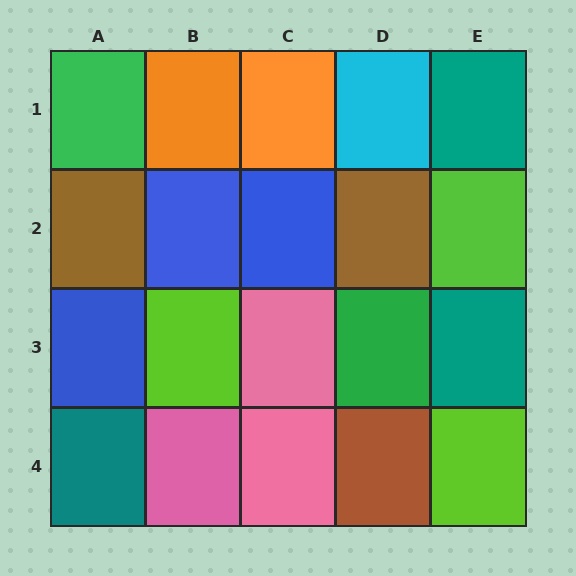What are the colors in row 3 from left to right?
Blue, lime, pink, green, teal.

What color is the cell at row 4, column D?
Brown.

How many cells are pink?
3 cells are pink.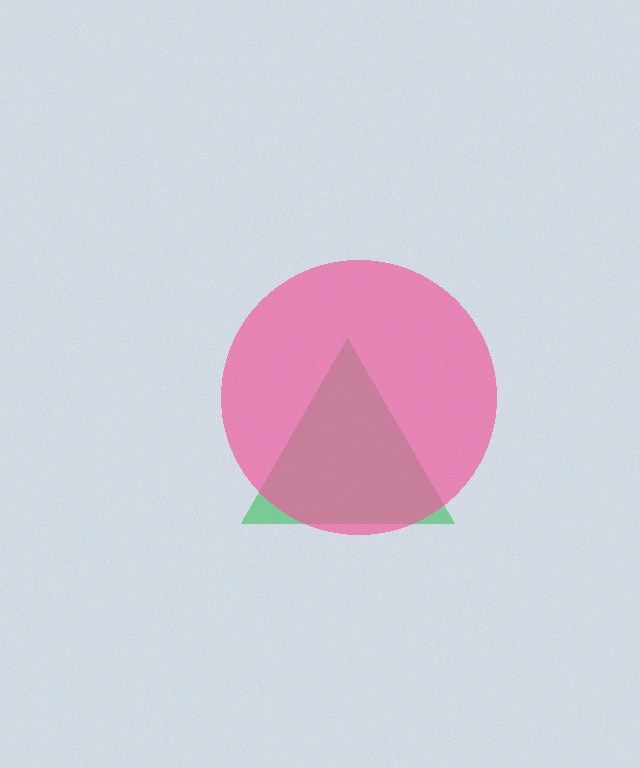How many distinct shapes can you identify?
There are 2 distinct shapes: a green triangle, a pink circle.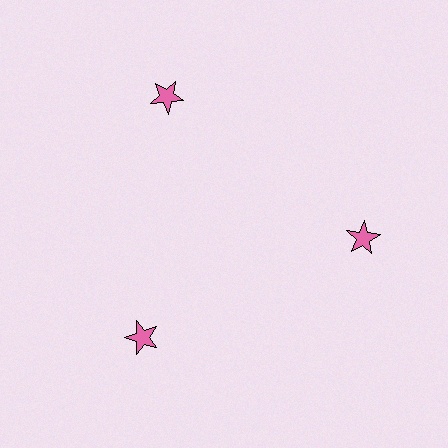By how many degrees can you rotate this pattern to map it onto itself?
The pattern maps onto itself every 120 degrees of rotation.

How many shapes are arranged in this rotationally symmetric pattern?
There are 3 shapes, arranged in 3 groups of 1.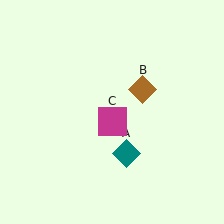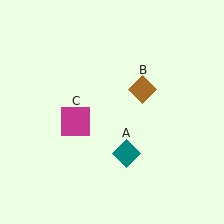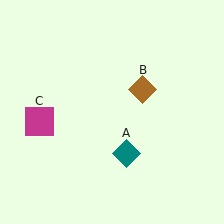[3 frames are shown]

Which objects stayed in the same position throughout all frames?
Teal diamond (object A) and brown diamond (object B) remained stationary.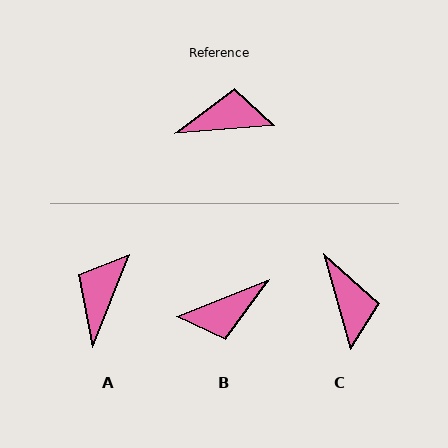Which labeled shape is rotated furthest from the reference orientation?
B, about 163 degrees away.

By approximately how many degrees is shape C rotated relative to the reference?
Approximately 79 degrees clockwise.